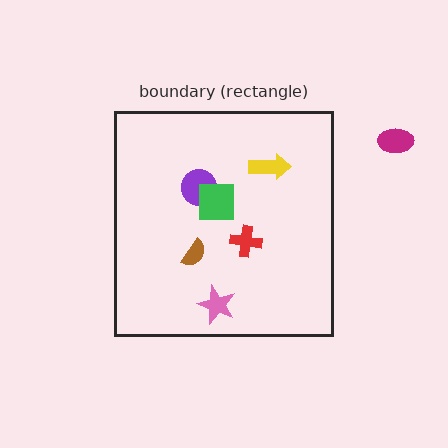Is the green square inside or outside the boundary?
Inside.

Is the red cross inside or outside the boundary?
Inside.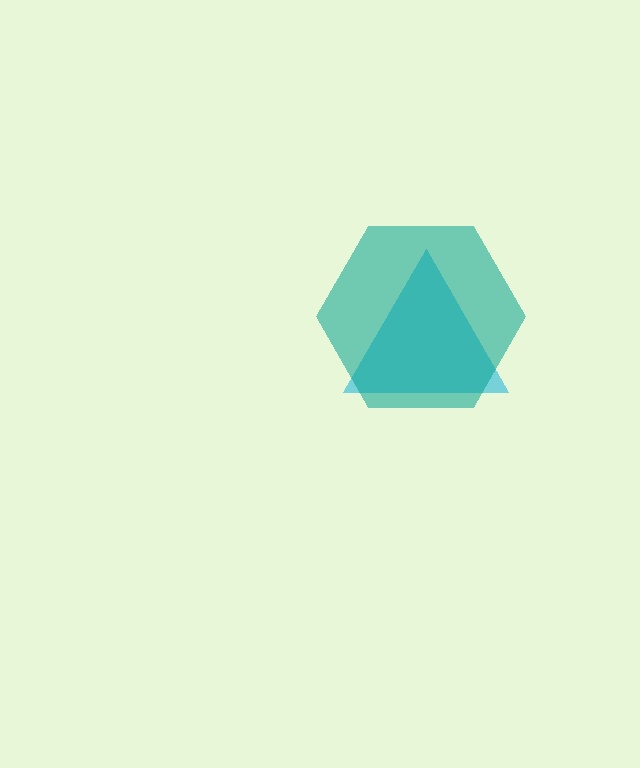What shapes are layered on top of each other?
The layered shapes are: a cyan triangle, a teal hexagon.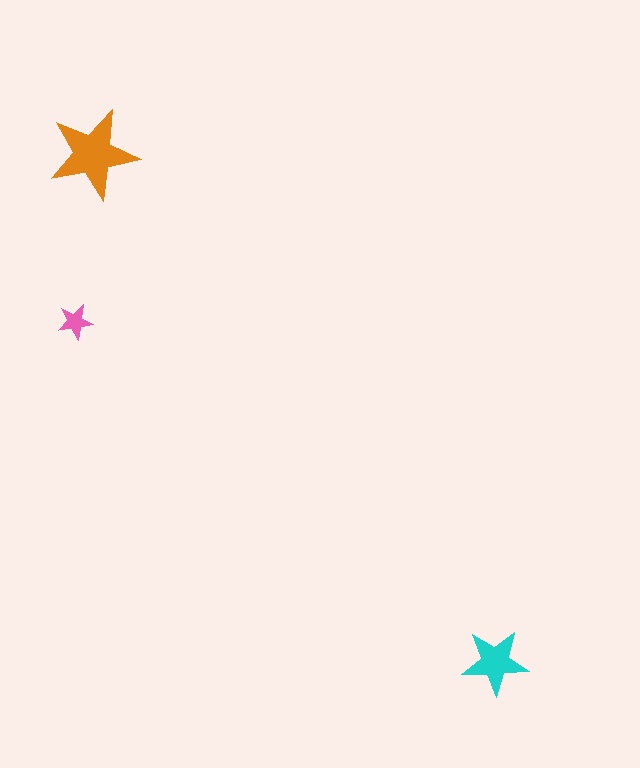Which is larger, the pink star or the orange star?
The orange one.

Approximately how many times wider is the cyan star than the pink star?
About 2 times wider.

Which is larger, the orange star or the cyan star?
The orange one.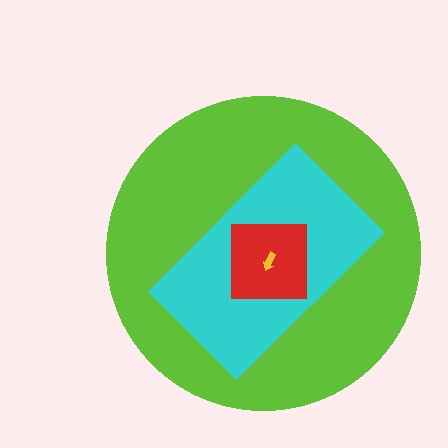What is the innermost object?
The yellow arrow.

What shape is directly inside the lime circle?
The cyan rectangle.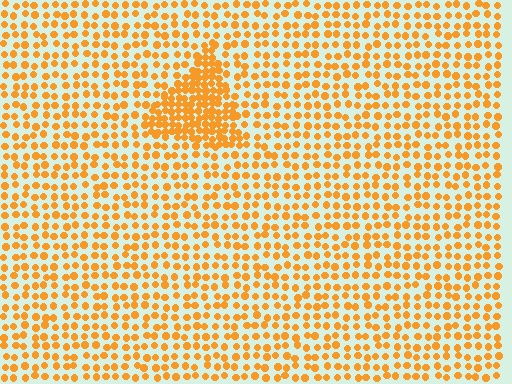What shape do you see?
I see a triangle.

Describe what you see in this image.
The image contains small orange elements arranged at two different densities. A triangle-shaped region is visible where the elements are more densely packed than the surrounding area.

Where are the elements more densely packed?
The elements are more densely packed inside the triangle boundary.